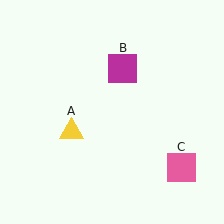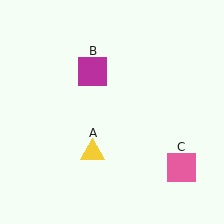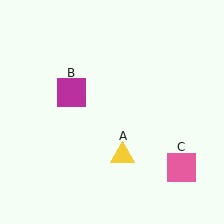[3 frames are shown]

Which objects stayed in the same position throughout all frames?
Pink square (object C) remained stationary.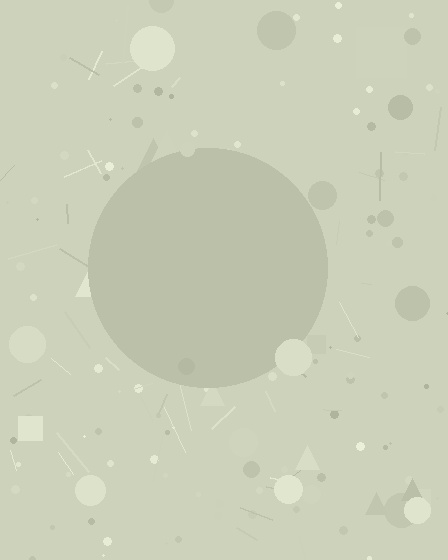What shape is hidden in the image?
A circle is hidden in the image.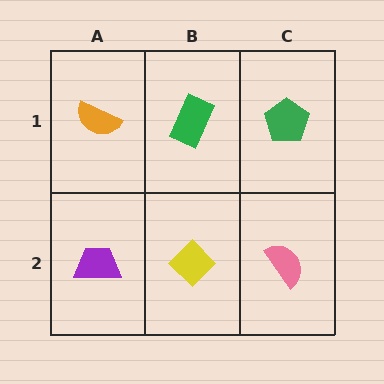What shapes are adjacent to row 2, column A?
An orange semicircle (row 1, column A), a yellow diamond (row 2, column B).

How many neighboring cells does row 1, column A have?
2.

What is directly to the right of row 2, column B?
A pink semicircle.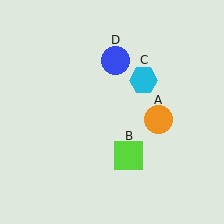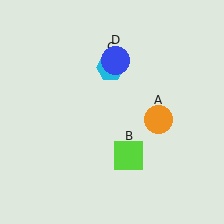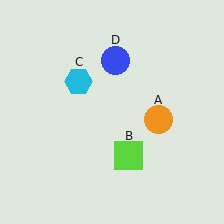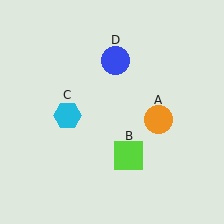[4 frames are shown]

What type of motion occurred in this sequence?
The cyan hexagon (object C) rotated counterclockwise around the center of the scene.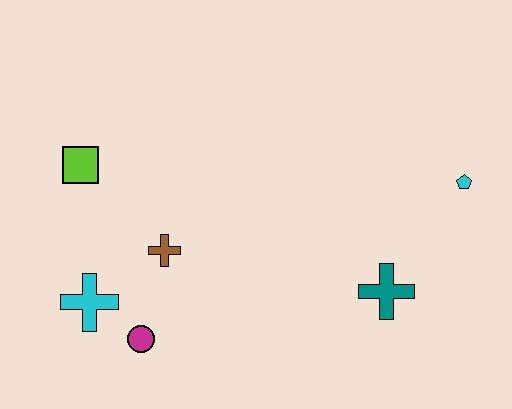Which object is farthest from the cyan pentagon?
The cyan cross is farthest from the cyan pentagon.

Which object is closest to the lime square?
The brown cross is closest to the lime square.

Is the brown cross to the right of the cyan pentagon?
No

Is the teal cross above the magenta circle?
Yes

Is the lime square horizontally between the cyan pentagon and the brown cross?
No